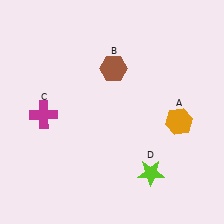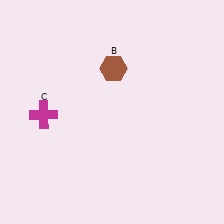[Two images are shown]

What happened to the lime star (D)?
The lime star (D) was removed in Image 2. It was in the bottom-right area of Image 1.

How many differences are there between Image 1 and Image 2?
There are 2 differences between the two images.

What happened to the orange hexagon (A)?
The orange hexagon (A) was removed in Image 2. It was in the bottom-right area of Image 1.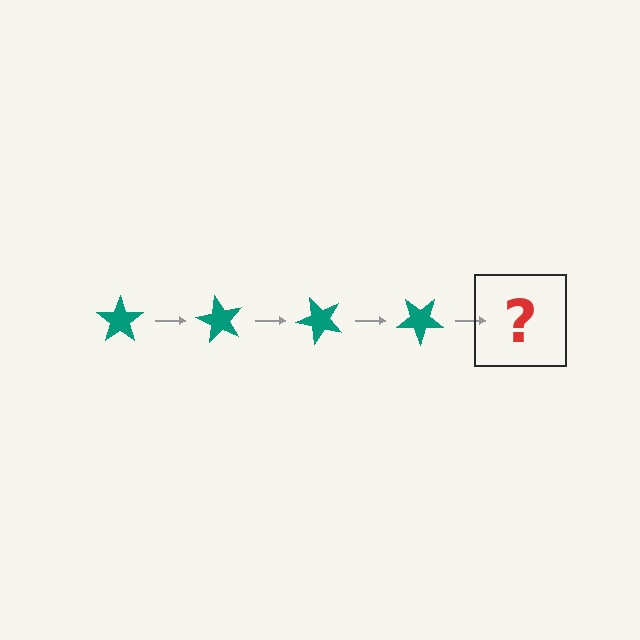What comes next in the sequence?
The next element should be a teal star rotated 240 degrees.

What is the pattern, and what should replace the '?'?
The pattern is that the star rotates 60 degrees each step. The '?' should be a teal star rotated 240 degrees.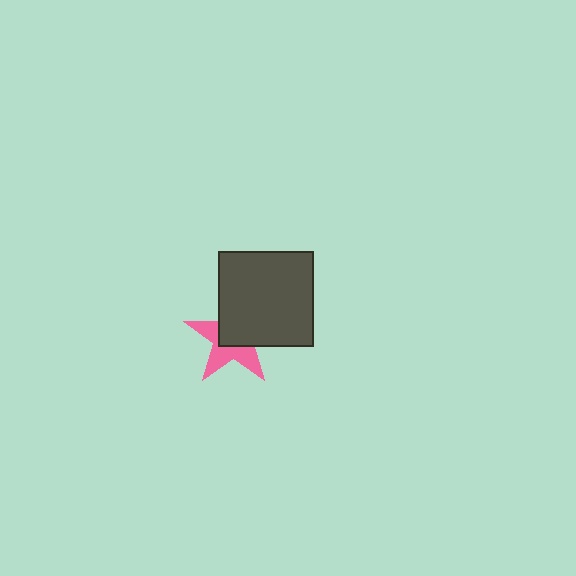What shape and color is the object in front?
The object in front is a dark gray square.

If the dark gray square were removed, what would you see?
You would see the complete pink star.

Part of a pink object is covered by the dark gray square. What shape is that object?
It is a star.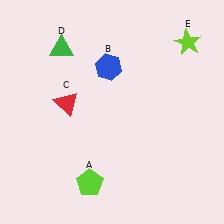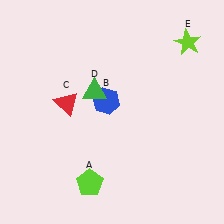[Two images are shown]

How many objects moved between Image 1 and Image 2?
2 objects moved between the two images.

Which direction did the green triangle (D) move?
The green triangle (D) moved down.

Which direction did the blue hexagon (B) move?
The blue hexagon (B) moved down.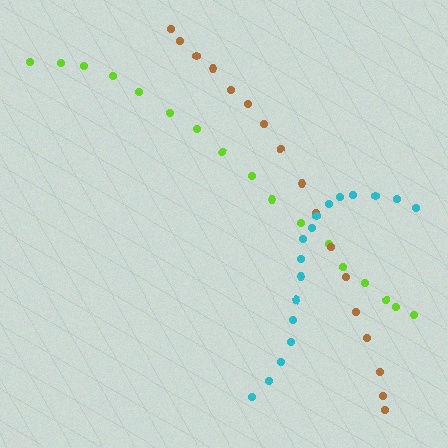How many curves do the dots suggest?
There are 3 distinct paths.